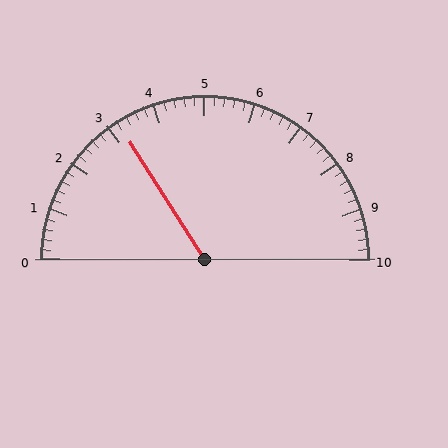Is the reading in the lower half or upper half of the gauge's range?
The reading is in the lower half of the range (0 to 10).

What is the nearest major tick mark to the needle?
The nearest major tick mark is 3.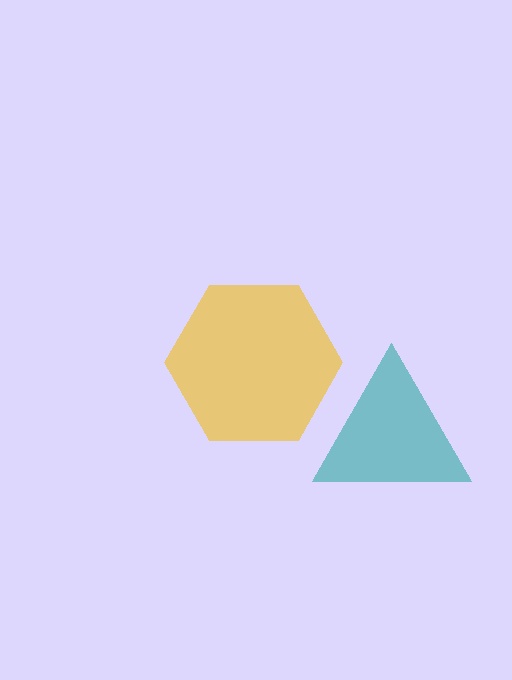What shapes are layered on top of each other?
The layered shapes are: a yellow hexagon, a teal triangle.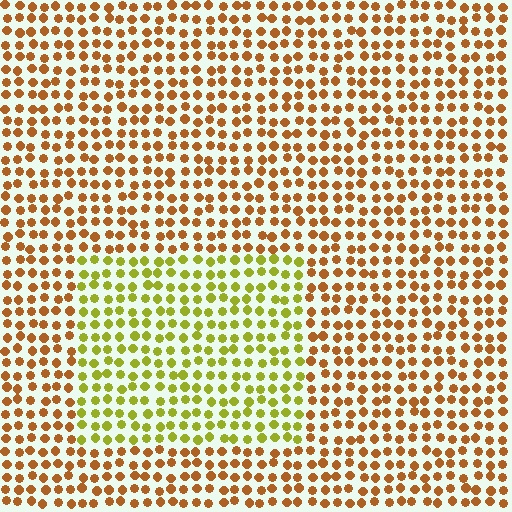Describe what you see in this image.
The image is filled with small brown elements in a uniform arrangement. A rectangle-shaped region is visible where the elements are tinted to a slightly different hue, forming a subtle color boundary.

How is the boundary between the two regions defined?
The boundary is defined purely by a slight shift in hue (about 45 degrees). Spacing, size, and orientation are identical on both sides.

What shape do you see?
I see a rectangle.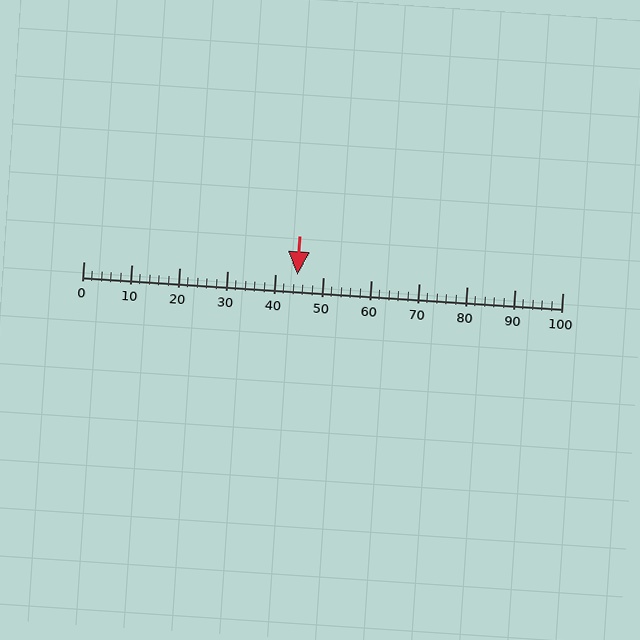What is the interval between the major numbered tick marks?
The major tick marks are spaced 10 units apart.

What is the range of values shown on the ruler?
The ruler shows values from 0 to 100.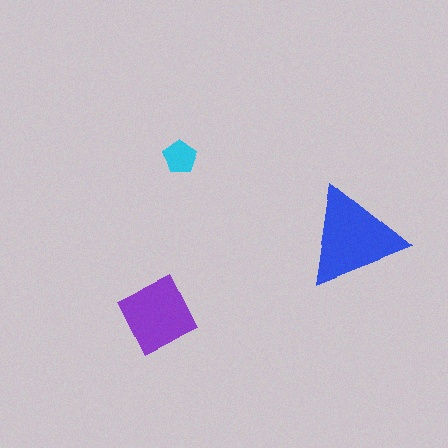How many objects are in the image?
There are 3 objects in the image.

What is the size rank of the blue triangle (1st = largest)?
1st.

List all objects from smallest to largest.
The cyan pentagon, the purple diamond, the blue triangle.